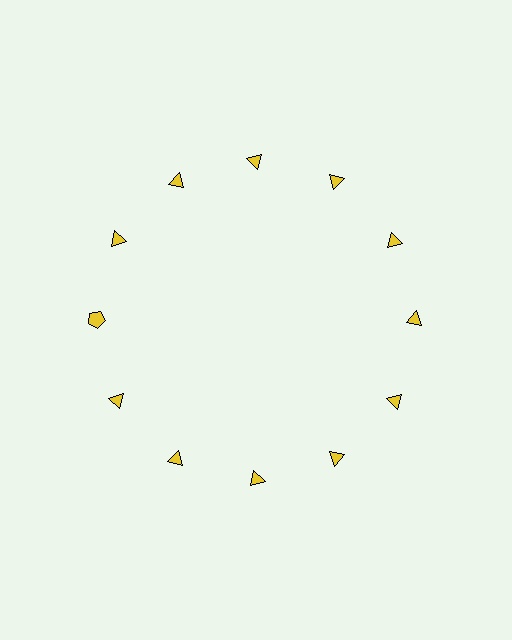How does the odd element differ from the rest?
It has a different shape: pentagon instead of triangle.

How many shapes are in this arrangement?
There are 12 shapes arranged in a ring pattern.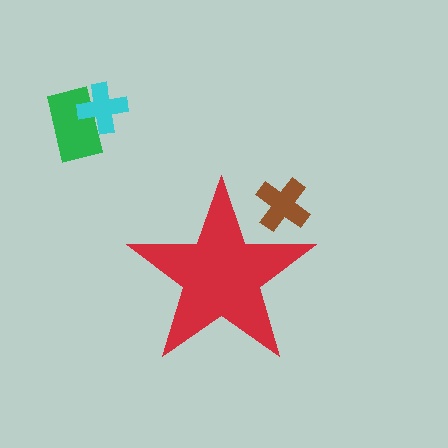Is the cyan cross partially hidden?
No, the cyan cross is fully visible.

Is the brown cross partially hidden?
Yes, the brown cross is partially hidden behind the red star.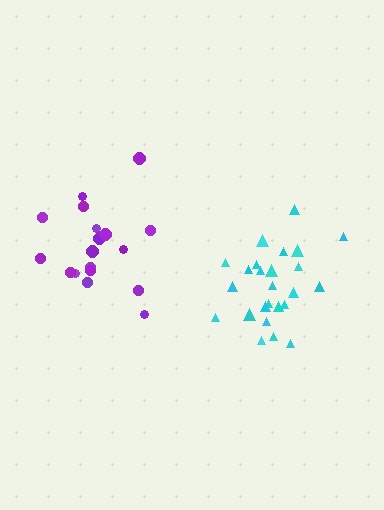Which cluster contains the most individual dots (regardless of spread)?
Cyan (25).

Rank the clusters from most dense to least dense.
cyan, purple.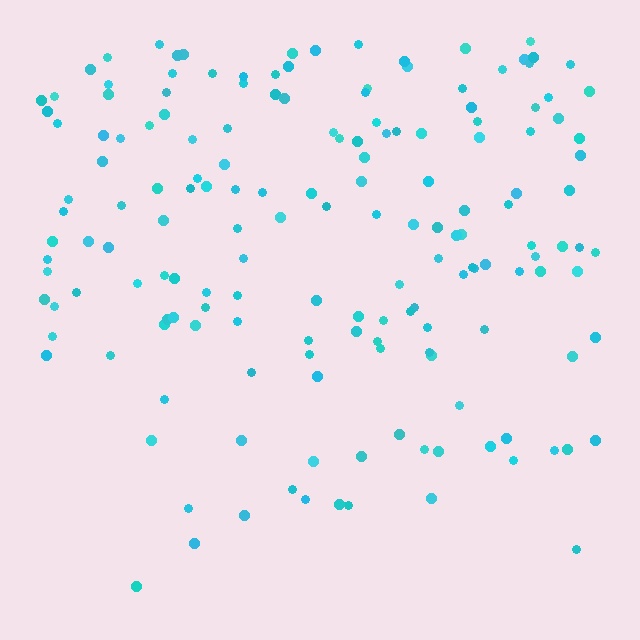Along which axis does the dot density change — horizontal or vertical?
Vertical.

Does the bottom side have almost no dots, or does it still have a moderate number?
Still a moderate number, just noticeably fewer than the top.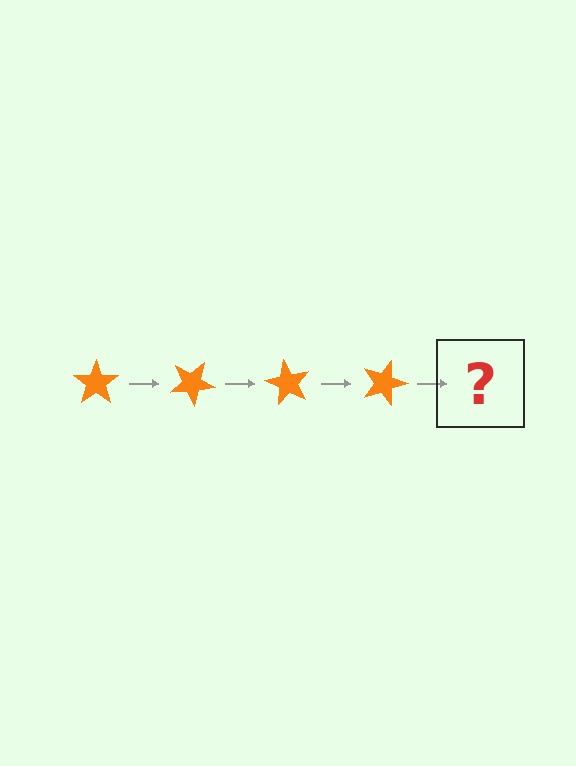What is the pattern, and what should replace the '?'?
The pattern is that the star rotates 30 degrees each step. The '?' should be an orange star rotated 120 degrees.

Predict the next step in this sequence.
The next step is an orange star rotated 120 degrees.